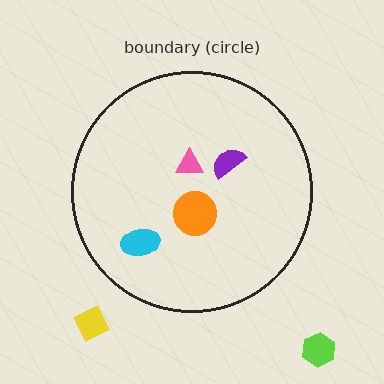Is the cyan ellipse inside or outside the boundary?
Inside.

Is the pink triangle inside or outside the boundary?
Inside.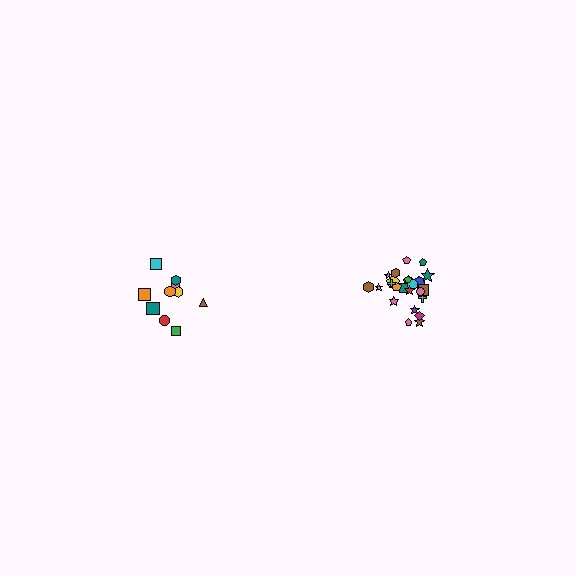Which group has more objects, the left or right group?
The right group.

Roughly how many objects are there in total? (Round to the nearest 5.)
Roughly 35 objects in total.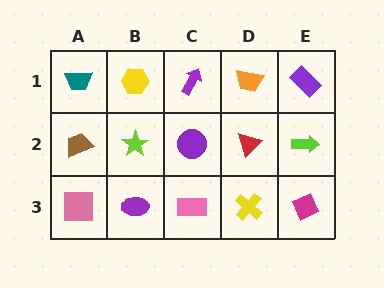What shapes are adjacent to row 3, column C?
A purple circle (row 2, column C), a purple ellipse (row 3, column B), a yellow cross (row 3, column D).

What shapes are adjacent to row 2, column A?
A teal trapezoid (row 1, column A), a pink square (row 3, column A), a lime star (row 2, column B).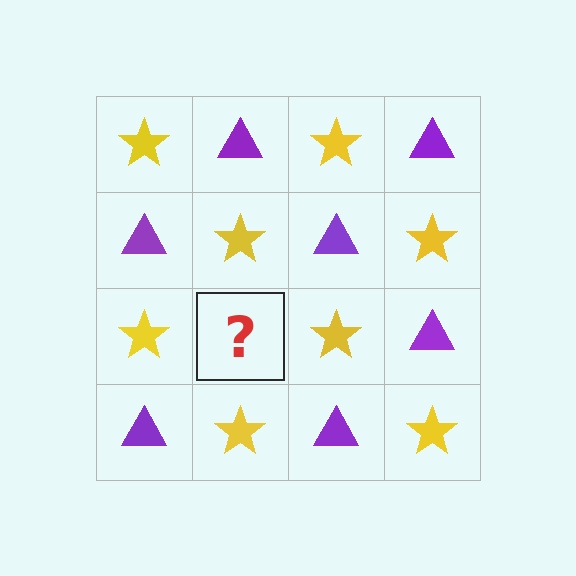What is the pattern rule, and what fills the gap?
The rule is that it alternates yellow star and purple triangle in a checkerboard pattern. The gap should be filled with a purple triangle.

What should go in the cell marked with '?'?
The missing cell should contain a purple triangle.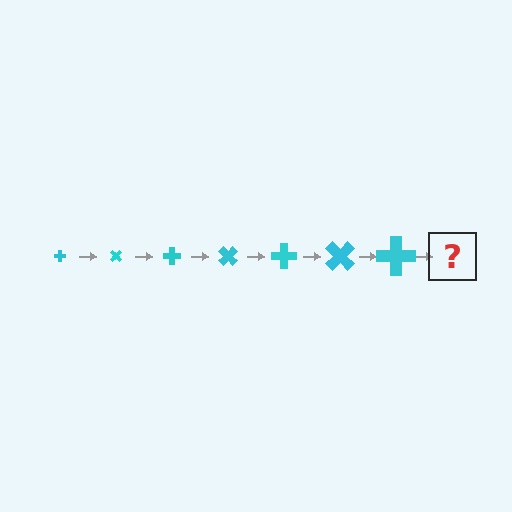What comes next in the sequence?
The next element should be a cross, larger than the previous one and rotated 315 degrees from the start.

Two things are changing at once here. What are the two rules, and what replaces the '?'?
The two rules are that the cross grows larger each step and it rotates 45 degrees each step. The '?' should be a cross, larger than the previous one and rotated 315 degrees from the start.